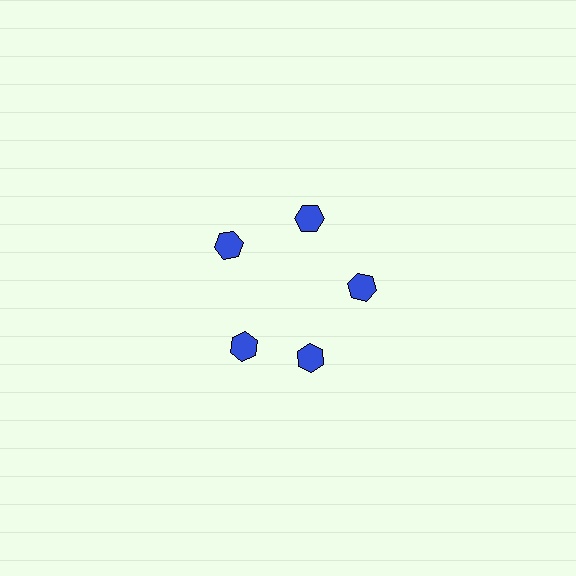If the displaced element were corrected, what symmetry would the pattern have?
It would have 5-fold rotational symmetry — the pattern would map onto itself every 72 degrees.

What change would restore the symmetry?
The symmetry would be restored by rotating it back into even spacing with its neighbors so that all 5 hexagons sit at equal angles and equal distance from the center.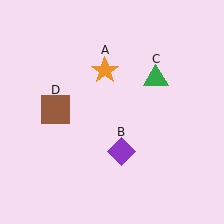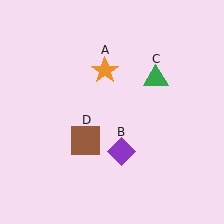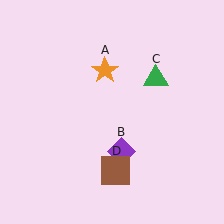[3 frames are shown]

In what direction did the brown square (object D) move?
The brown square (object D) moved down and to the right.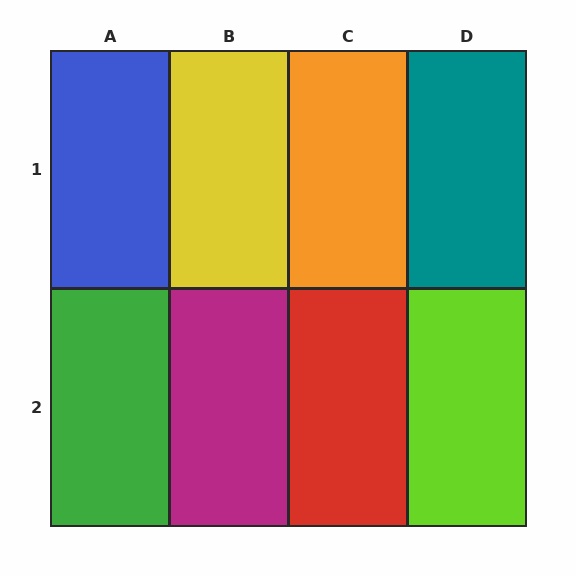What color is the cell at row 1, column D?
Teal.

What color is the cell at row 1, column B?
Yellow.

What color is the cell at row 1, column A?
Blue.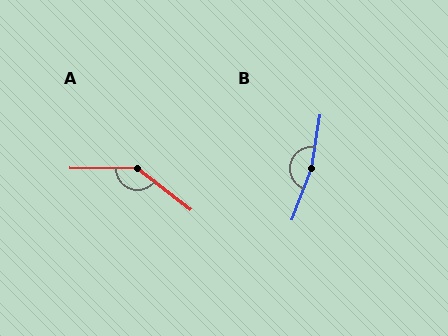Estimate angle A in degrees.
Approximately 143 degrees.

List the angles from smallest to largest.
A (143°), B (168°).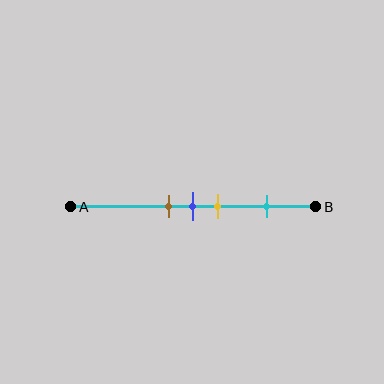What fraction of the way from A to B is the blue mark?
The blue mark is approximately 50% (0.5) of the way from A to B.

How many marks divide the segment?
There are 4 marks dividing the segment.